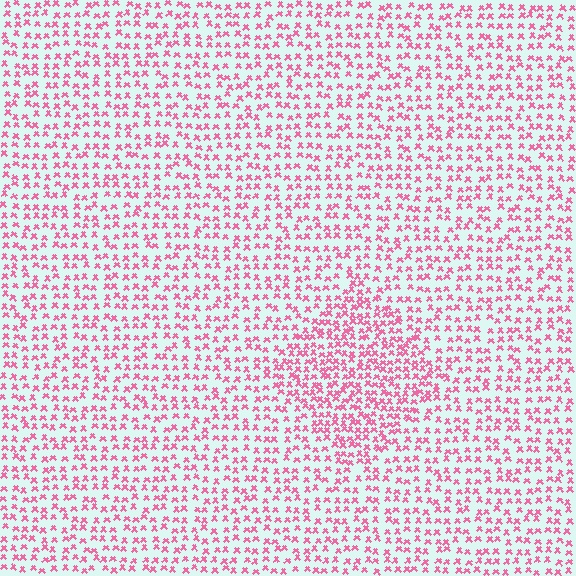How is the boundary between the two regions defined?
The boundary is defined by a change in element density (approximately 1.7x ratio). All elements are the same color, size, and shape.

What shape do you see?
I see a diamond.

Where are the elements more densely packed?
The elements are more densely packed inside the diamond boundary.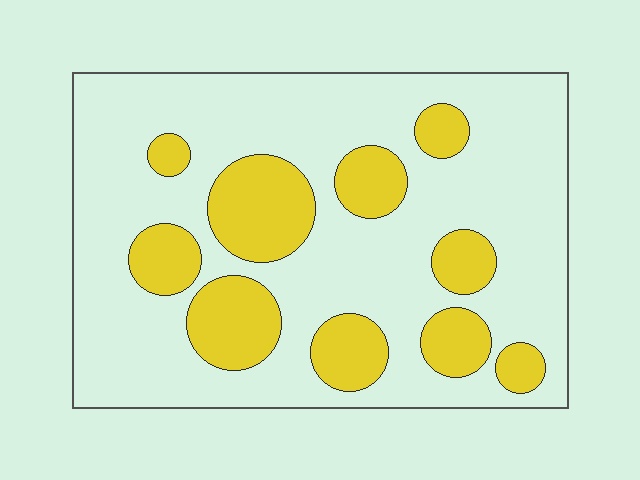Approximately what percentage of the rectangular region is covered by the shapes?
Approximately 25%.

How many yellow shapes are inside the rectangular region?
10.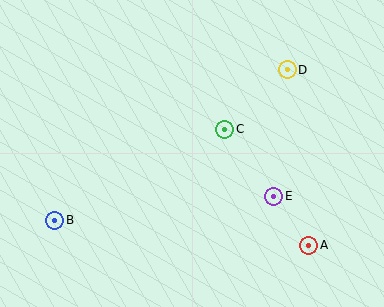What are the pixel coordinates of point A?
Point A is at (309, 245).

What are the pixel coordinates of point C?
Point C is at (225, 129).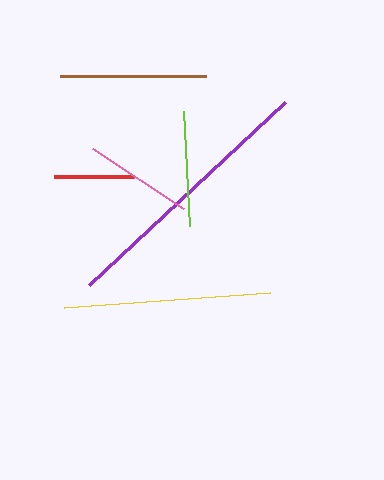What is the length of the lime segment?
The lime segment is approximately 115 pixels long.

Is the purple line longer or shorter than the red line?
The purple line is longer than the red line.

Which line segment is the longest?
The purple line is the longest at approximately 269 pixels.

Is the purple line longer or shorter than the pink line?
The purple line is longer than the pink line.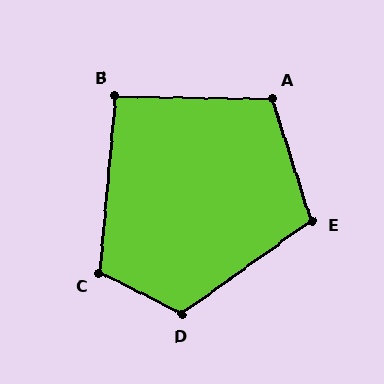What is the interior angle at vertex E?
Approximately 108 degrees (obtuse).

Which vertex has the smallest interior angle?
B, at approximately 94 degrees.